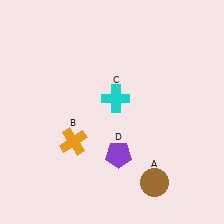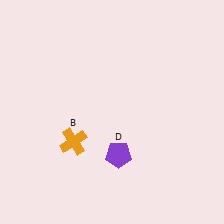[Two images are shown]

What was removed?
The brown circle (A), the cyan cross (C) were removed in Image 2.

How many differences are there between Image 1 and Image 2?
There are 2 differences between the two images.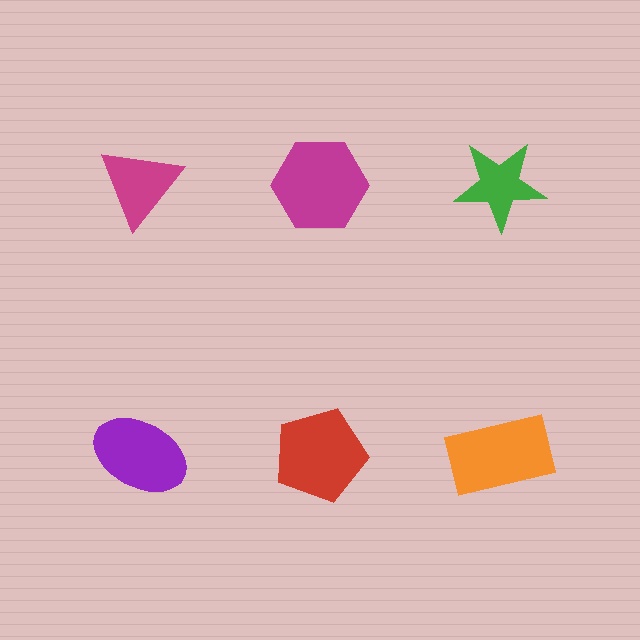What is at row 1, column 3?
A green star.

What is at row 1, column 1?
A magenta triangle.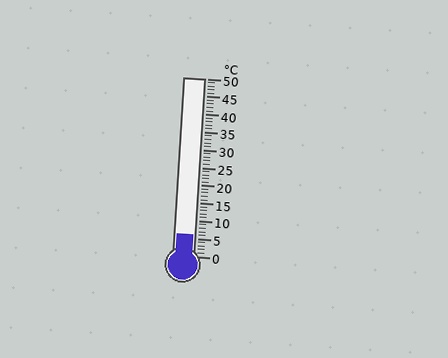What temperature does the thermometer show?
The thermometer shows approximately 6°C.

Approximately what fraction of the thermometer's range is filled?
The thermometer is filled to approximately 10% of its range.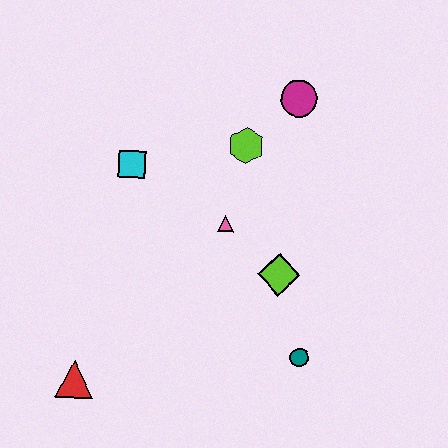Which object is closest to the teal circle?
The lime diamond is closest to the teal circle.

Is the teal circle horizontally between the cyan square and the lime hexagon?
No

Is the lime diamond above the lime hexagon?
No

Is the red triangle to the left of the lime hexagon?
Yes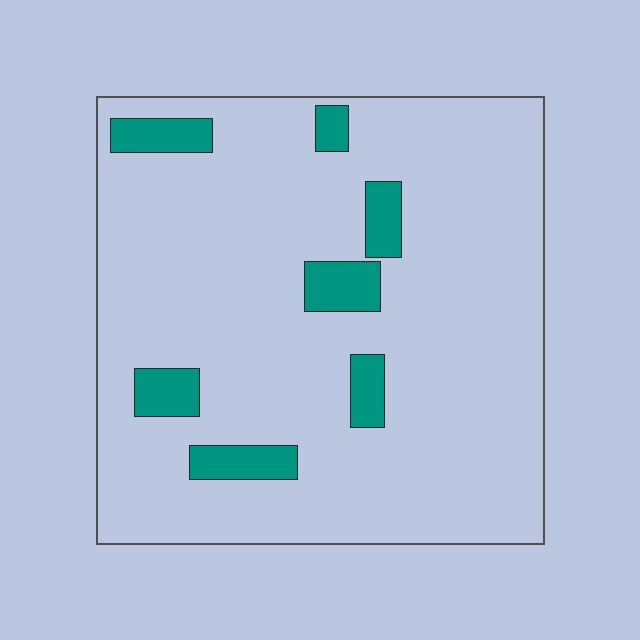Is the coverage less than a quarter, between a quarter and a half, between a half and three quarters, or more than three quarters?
Less than a quarter.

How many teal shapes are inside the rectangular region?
7.